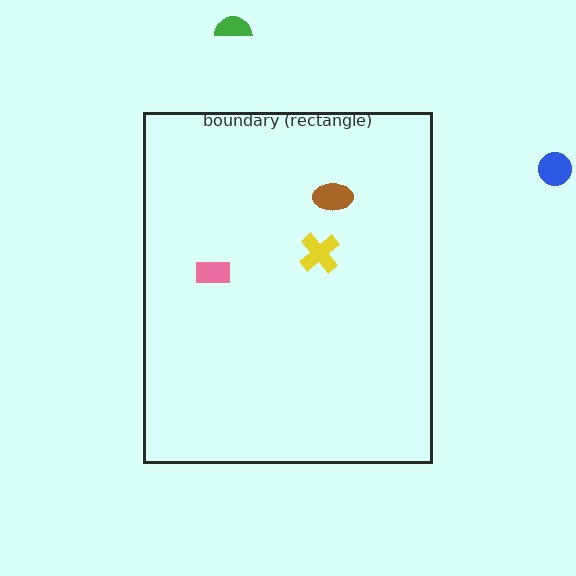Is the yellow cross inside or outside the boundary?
Inside.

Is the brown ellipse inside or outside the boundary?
Inside.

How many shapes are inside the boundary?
3 inside, 2 outside.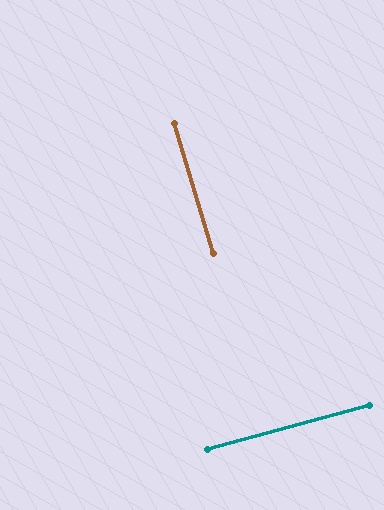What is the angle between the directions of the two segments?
Approximately 89 degrees.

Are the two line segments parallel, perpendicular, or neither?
Perpendicular — they meet at approximately 89°.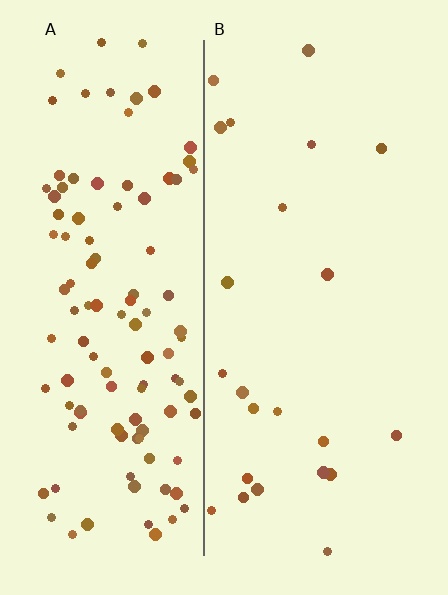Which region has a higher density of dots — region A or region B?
A (the left).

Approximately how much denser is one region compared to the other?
Approximately 4.9× — region A over region B.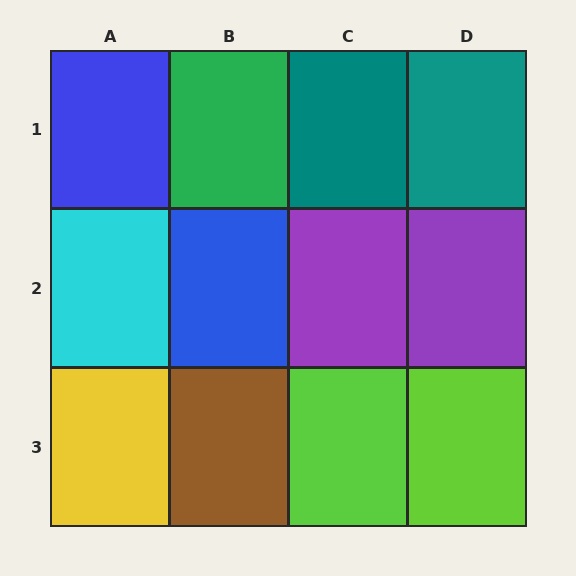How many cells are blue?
2 cells are blue.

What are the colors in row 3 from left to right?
Yellow, brown, lime, lime.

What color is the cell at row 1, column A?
Blue.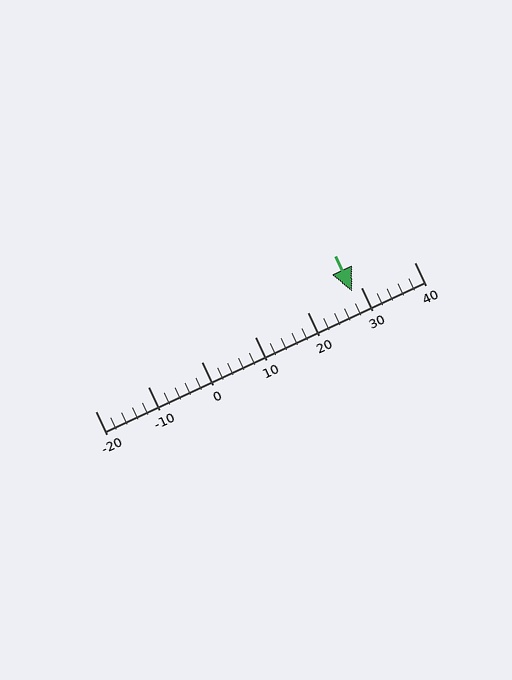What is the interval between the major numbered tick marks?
The major tick marks are spaced 10 units apart.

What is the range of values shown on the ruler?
The ruler shows values from -20 to 40.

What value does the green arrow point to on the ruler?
The green arrow points to approximately 28.